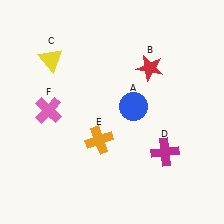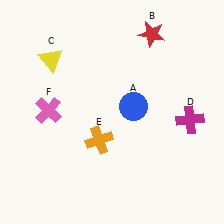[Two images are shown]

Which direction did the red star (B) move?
The red star (B) moved up.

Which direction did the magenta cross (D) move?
The magenta cross (D) moved up.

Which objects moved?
The objects that moved are: the red star (B), the magenta cross (D).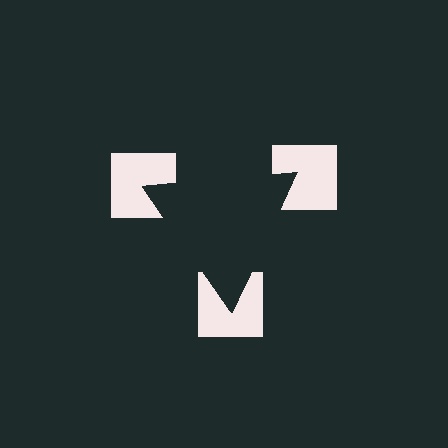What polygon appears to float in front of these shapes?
An illusory triangle — its edges are inferred from the aligned wedge cuts in the notched squares, not physically drawn.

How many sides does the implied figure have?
3 sides.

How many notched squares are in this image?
There are 3 — one at each vertex of the illusory triangle.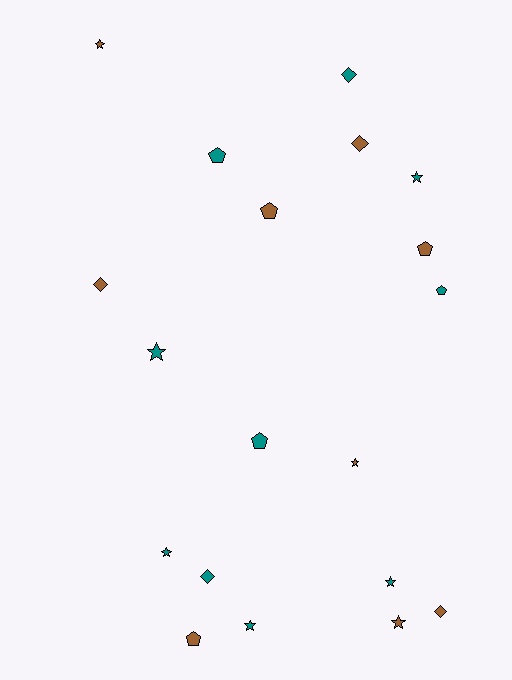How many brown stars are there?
There are 3 brown stars.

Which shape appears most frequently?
Star, with 8 objects.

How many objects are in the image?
There are 19 objects.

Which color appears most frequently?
Teal, with 10 objects.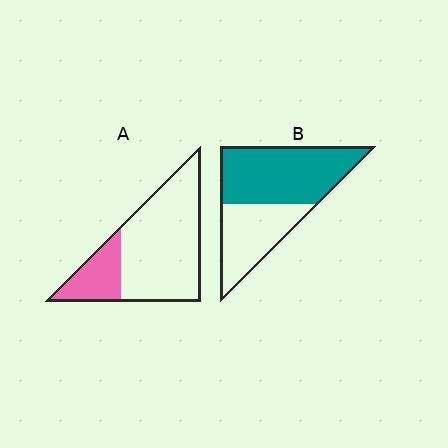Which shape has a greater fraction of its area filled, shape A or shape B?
Shape B.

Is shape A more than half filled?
No.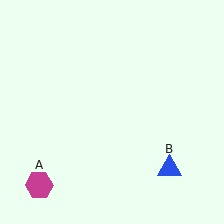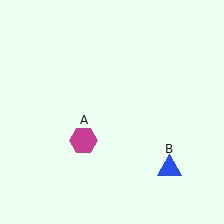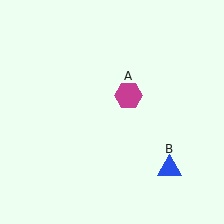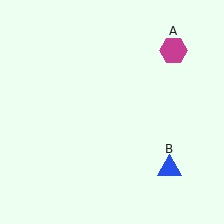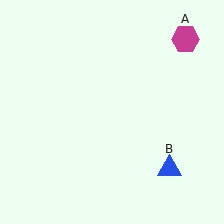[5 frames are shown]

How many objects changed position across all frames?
1 object changed position: magenta hexagon (object A).